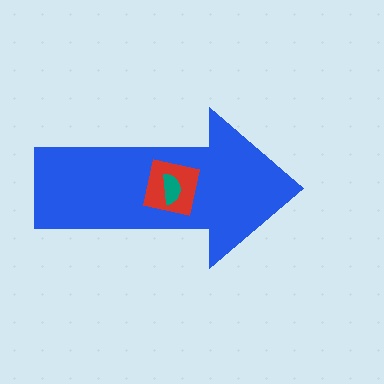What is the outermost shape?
The blue arrow.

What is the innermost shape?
The teal semicircle.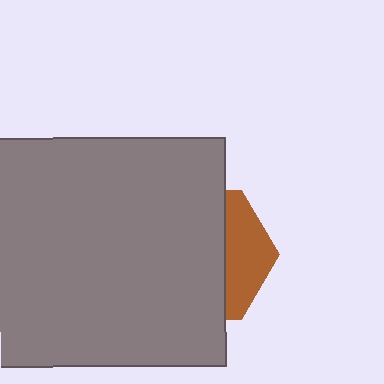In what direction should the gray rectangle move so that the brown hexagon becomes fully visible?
The gray rectangle should move left. That is the shortest direction to clear the overlap and leave the brown hexagon fully visible.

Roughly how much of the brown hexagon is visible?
A small part of it is visible (roughly 31%).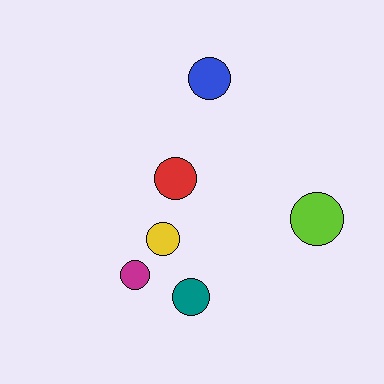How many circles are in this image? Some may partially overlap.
There are 6 circles.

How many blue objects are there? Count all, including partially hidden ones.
There is 1 blue object.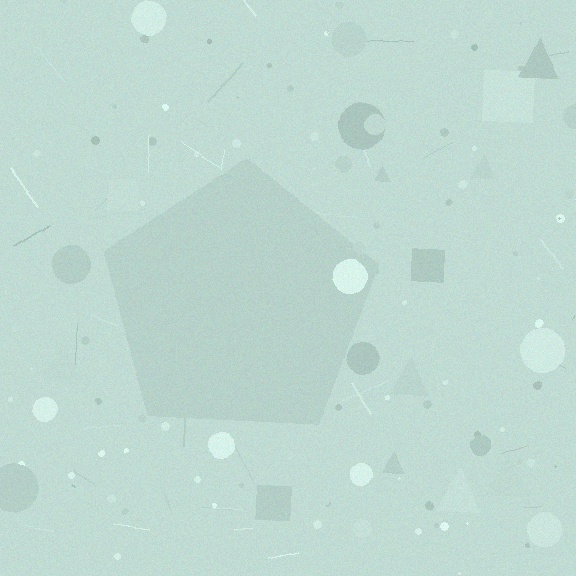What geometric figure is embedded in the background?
A pentagon is embedded in the background.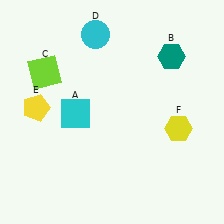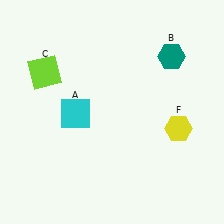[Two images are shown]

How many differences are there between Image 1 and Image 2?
There are 2 differences between the two images.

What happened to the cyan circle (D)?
The cyan circle (D) was removed in Image 2. It was in the top-left area of Image 1.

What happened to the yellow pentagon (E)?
The yellow pentagon (E) was removed in Image 2. It was in the top-left area of Image 1.